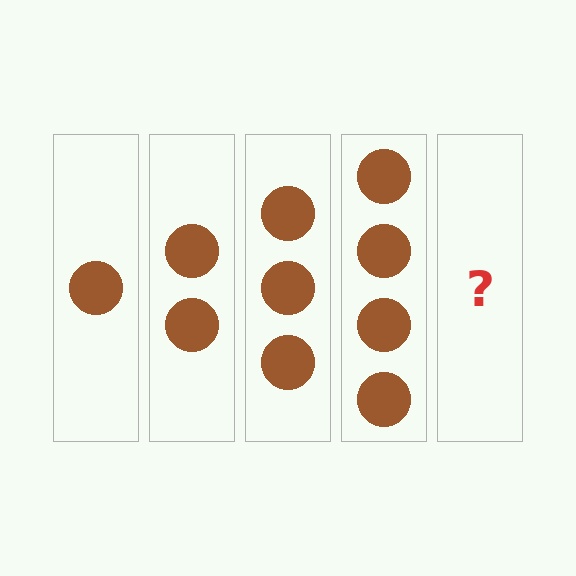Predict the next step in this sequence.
The next step is 5 circles.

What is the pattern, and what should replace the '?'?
The pattern is that each step adds one more circle. The '?' should be 5 circles.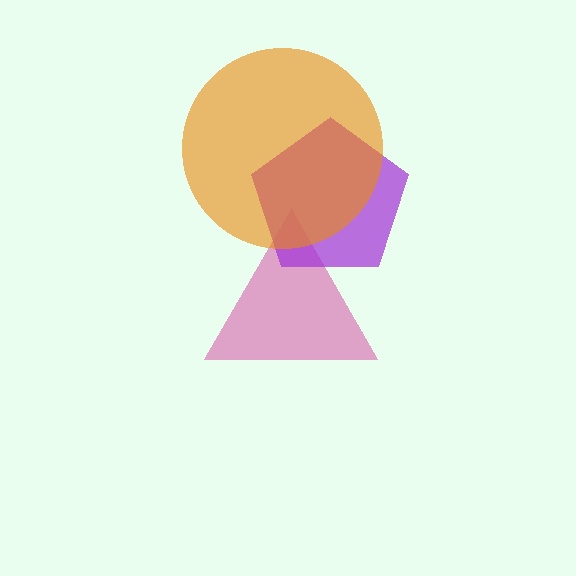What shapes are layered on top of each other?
The layered shapes are: a magenta triangle, a purple pentagon, an orange circle.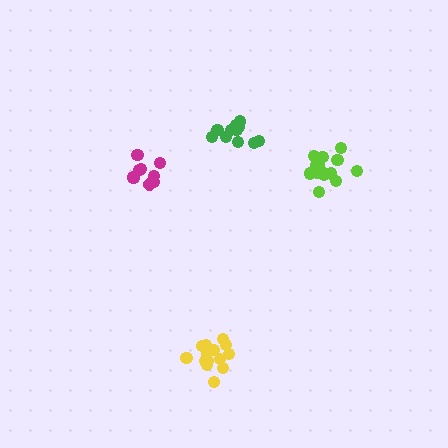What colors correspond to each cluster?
The clusters are colored: lime, green, magenta, yellow.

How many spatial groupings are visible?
There are 4 spatial groupings.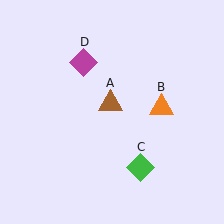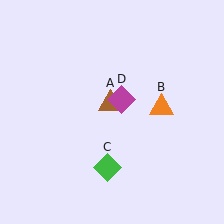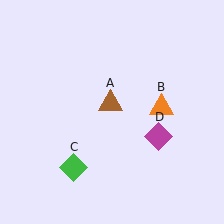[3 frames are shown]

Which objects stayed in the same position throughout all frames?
Brown triangle (object A) and orange triangle (object B) remained stationary.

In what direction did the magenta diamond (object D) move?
The magenta diamond (object D) moved down and to the right.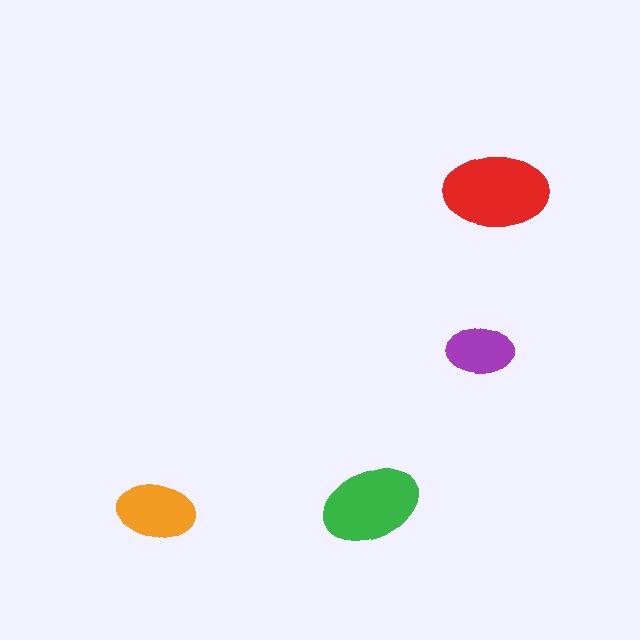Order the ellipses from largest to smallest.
the red one, the green one, the orange one, the purple one.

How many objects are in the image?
There are 4 objects in the image.